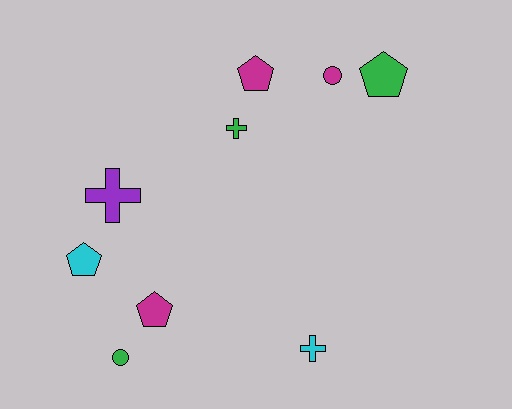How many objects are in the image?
There are 9 objects.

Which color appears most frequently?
Green, with 3 objects.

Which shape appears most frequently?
Pentagon, with 4 objects.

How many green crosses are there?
There is 1 green cross.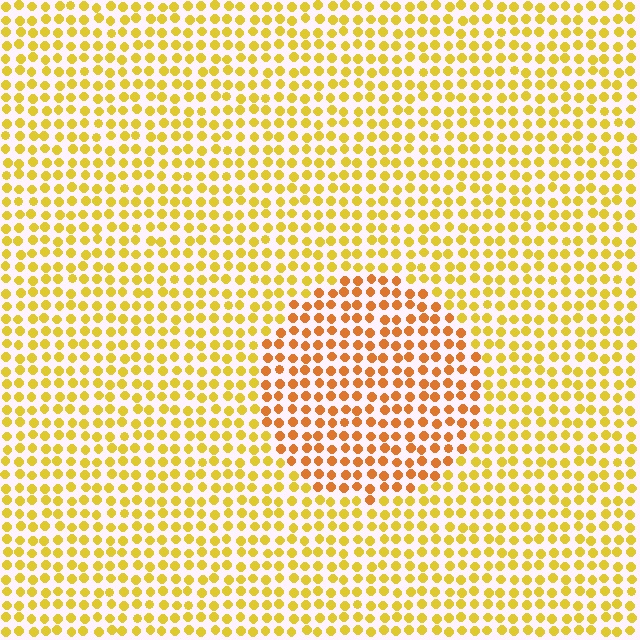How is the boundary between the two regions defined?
The boundary is defined purely by a slight shift in hue (about 28 degrees). Spacing, size, and orientation are identical on both sides.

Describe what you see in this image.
The image is filled with small yellow elements in a uniform arrangement. A circle-shaped region is visible where the elements are tinted to a slightly different hue, forming a subtle color boundary.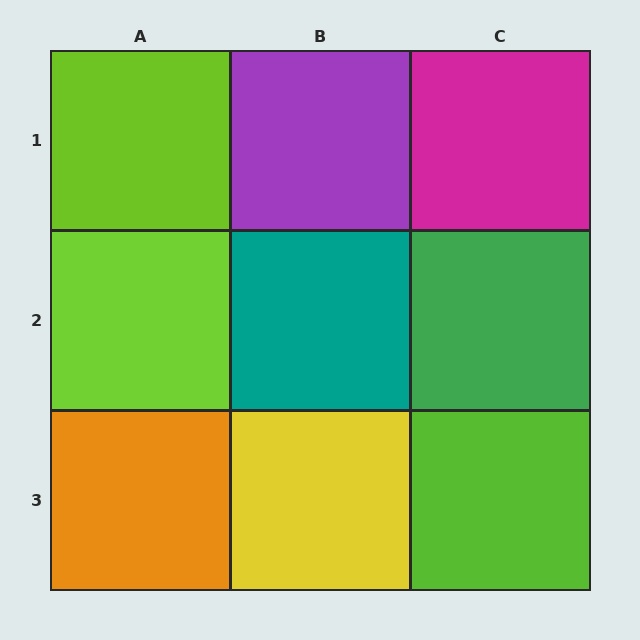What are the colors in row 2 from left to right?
Lime, teal, green.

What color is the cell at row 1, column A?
Lime.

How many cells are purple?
1 cell is purple.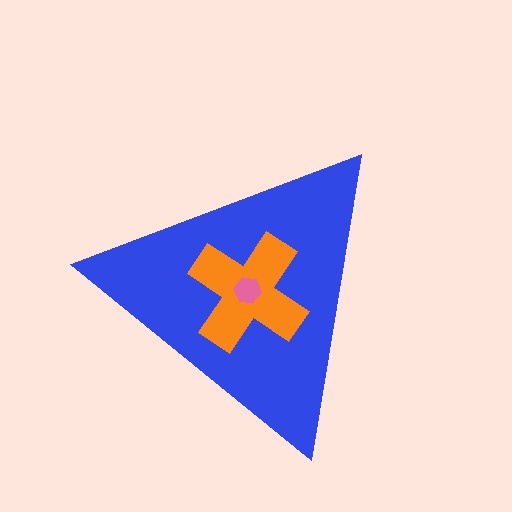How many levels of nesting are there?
3.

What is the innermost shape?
The pink hexagon.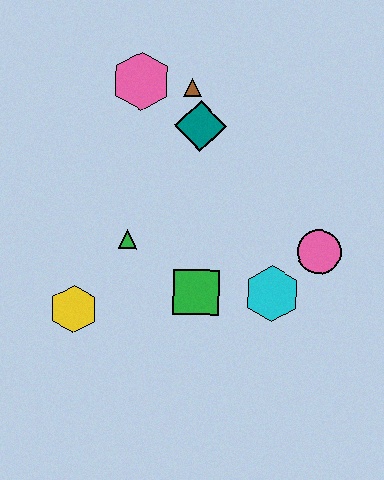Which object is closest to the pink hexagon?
The brown triangle is closest to the pink hexagon.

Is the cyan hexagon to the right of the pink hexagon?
Yes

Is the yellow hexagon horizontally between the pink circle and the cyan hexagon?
No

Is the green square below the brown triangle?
Yes